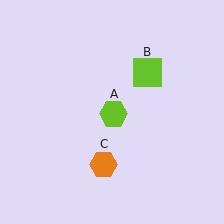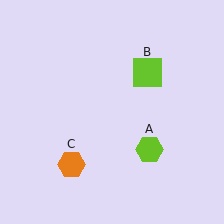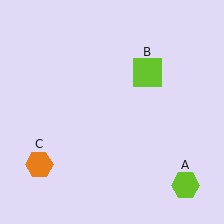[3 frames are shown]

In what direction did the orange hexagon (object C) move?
The orange hexagon (object C) moved left.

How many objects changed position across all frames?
2 objects changed position: lime hexagon (object A), orange hexagon (object C).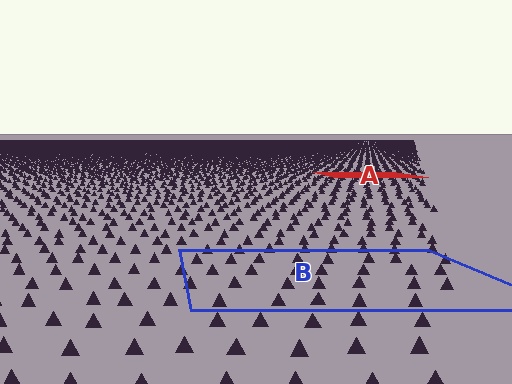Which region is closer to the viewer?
Region B is closer. The texture elements there are larger and more spread out.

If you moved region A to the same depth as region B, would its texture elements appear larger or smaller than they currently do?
They would appear larger. At a closer depth, the same texture elements are projected at a bigger on-screen size.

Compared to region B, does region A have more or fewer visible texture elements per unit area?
Region A has more texture elements per unit area — they are packed more densely because it is farther away.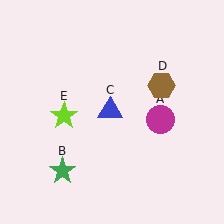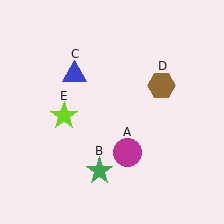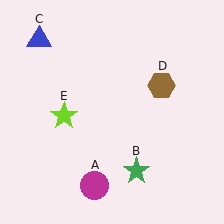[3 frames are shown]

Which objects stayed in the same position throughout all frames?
Brown hexagon (object D) and lime star (object E) remained stationary.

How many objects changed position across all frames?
3 objects changed position: magenta circle (object A), green star (object B), blue triangle (object C).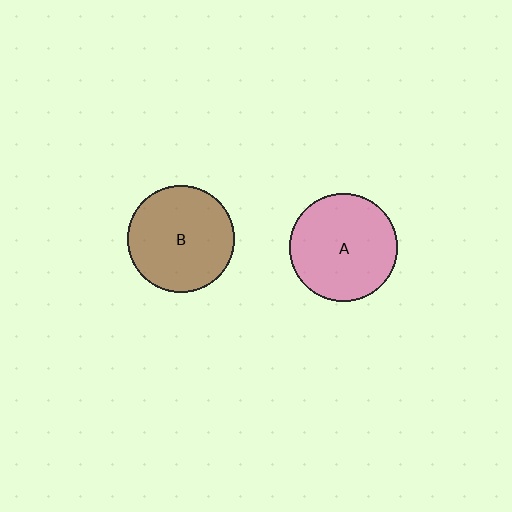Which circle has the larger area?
Circle A (pink).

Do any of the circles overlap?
No, none of the circles overlap.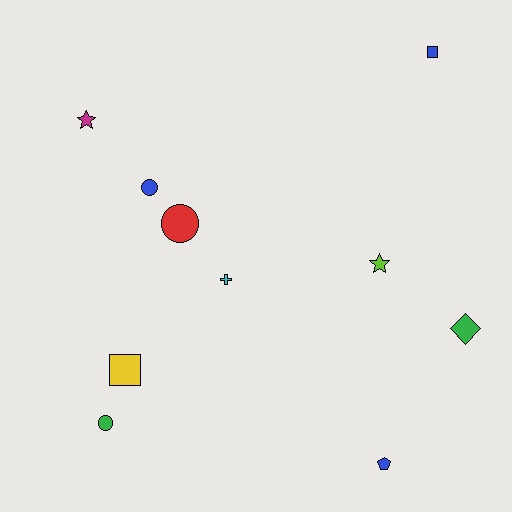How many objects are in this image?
There are 10 objects.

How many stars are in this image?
There are 2 stars.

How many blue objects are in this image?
There are 3 blue objects.